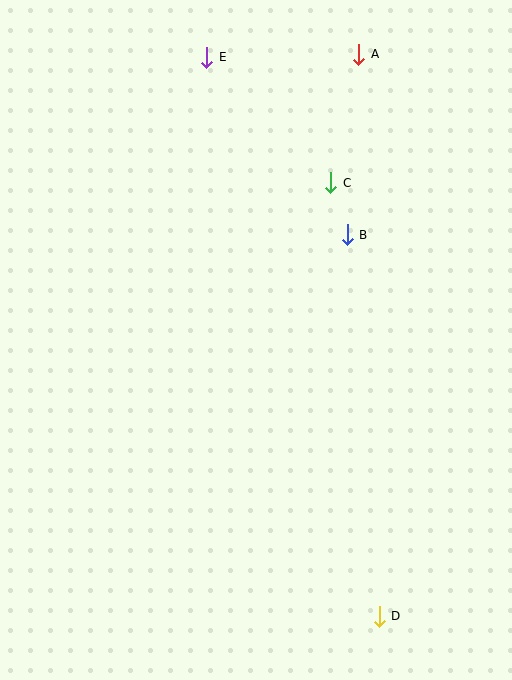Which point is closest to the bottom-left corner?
Point D is closest to the bottom-left corner.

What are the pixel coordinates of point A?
Point A is at (359, 54).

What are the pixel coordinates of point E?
Point E is at (207, 57).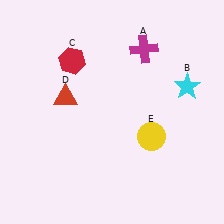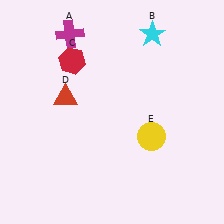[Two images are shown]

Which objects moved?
The objects that moved are: the magenta cross (A), the cyan star (B).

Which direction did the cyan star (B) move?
The cyan star (B) moved up.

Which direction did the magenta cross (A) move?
The magenta cross (A) moved left.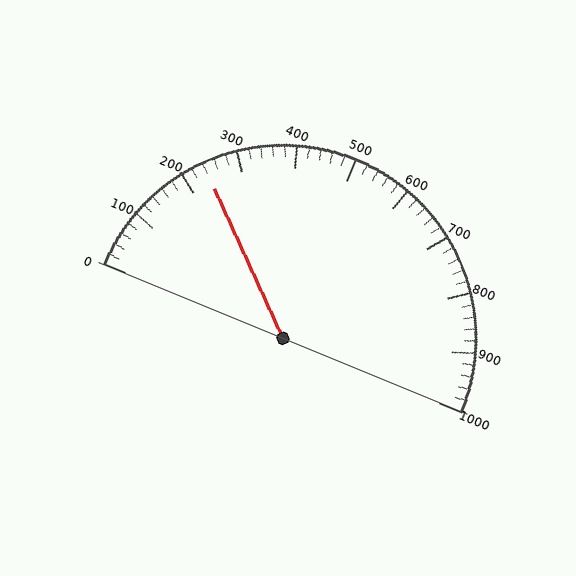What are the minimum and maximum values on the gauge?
The gauge ranges from 0 to 1000.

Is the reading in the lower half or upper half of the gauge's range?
The reading is in the lower half of the range (0 to 1000).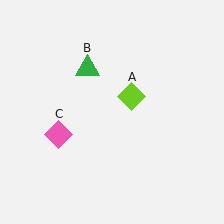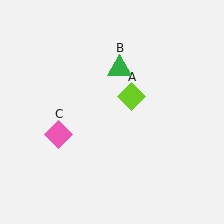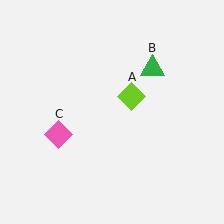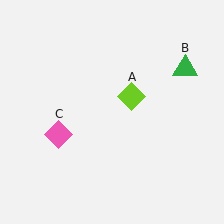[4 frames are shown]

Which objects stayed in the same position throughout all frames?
Lime diamond (object A) and pink diamond (object C) remained stationary.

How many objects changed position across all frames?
1 object changed position: green triangle (object B).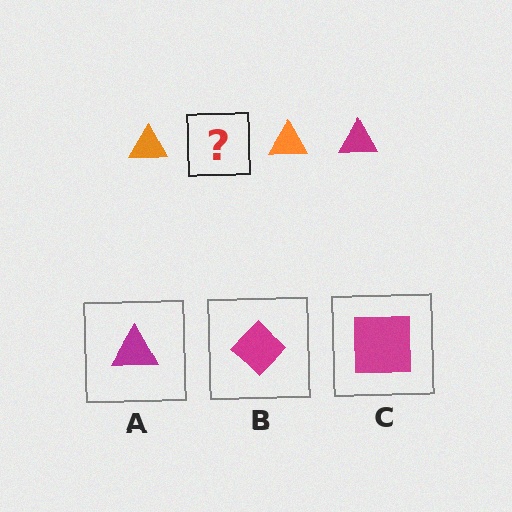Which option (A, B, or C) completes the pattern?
A.